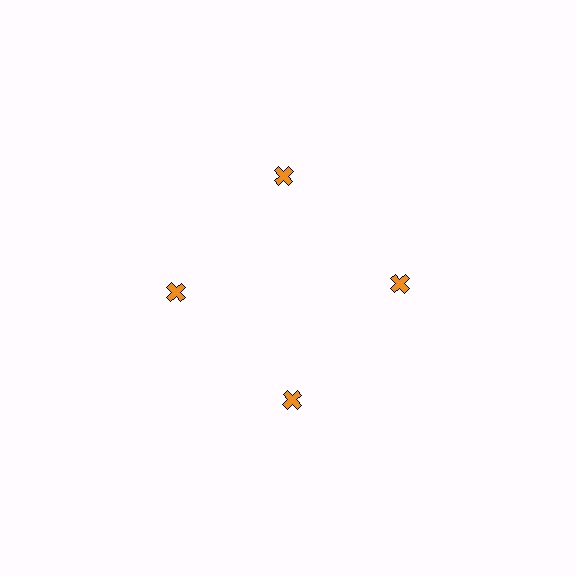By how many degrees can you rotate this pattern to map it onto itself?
The pattern maps onto itself every 90 degrees of rotation.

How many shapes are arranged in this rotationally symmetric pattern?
There are 4 shapes, arranged in 4 groups of 1.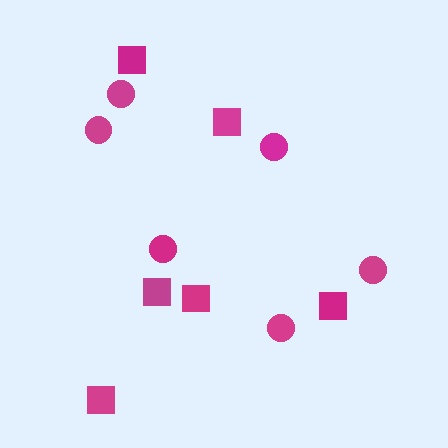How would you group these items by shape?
There are 2 groups: one group of circles (6) and one group of squares (6).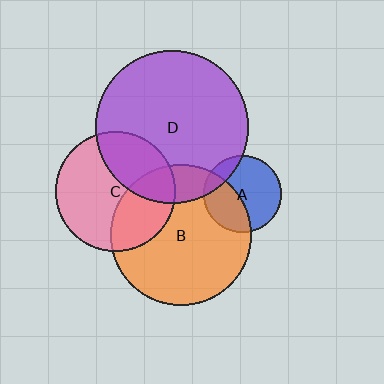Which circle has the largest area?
Circle D (purple).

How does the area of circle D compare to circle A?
Approximately 3.9 times.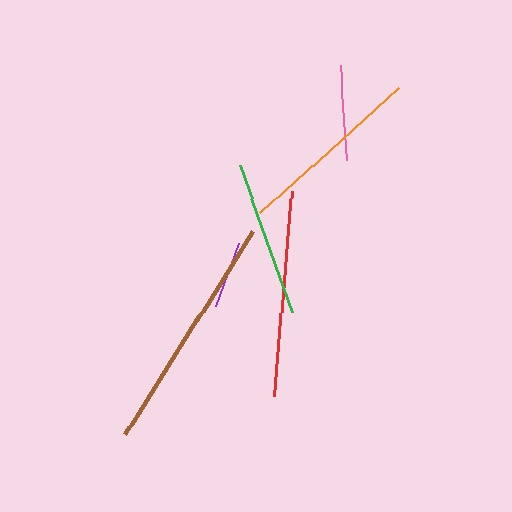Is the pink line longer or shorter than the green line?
The green line is longer than the pink line.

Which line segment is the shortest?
The purple line is the shortest at approximately 67 pixels.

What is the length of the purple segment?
The purple segment is approximately 67 pixels long.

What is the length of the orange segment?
The orange segment is approximately 187 pixels long.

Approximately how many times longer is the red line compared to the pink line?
The red line is approximately 2.1 times the length of the pink line.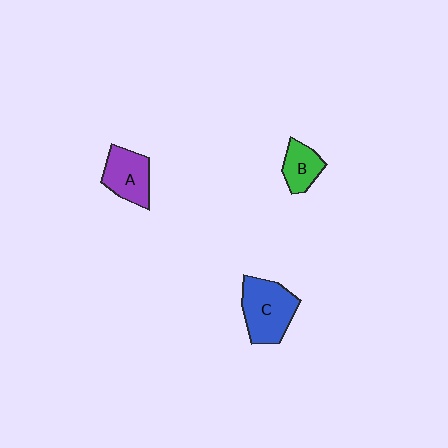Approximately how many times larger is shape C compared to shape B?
Approximately 1.8 times.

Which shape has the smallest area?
Shape B (green).